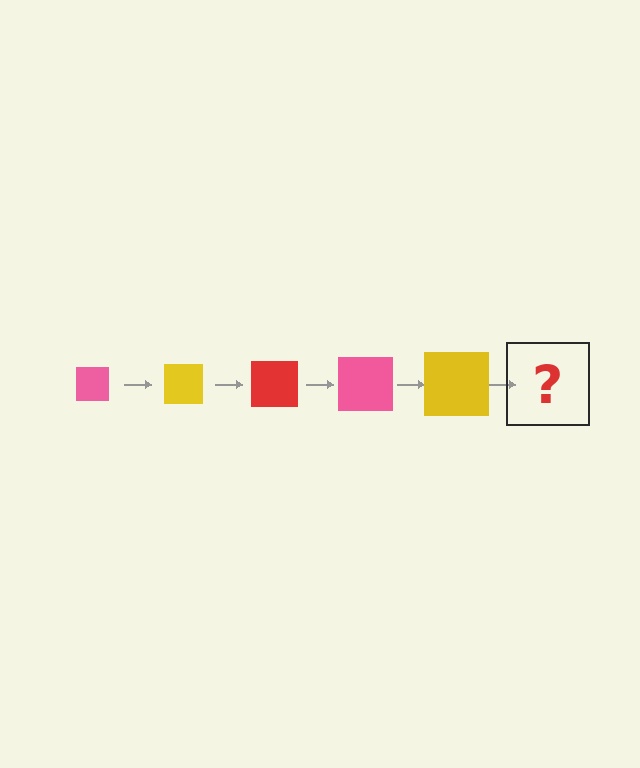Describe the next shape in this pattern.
It should be a red square, larger than the previous one.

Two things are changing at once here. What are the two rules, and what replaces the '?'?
The two rules are that the square grows larger each step and the color cycles through pink, yellow, and red. The '?' should be a red square, larger than the previous one.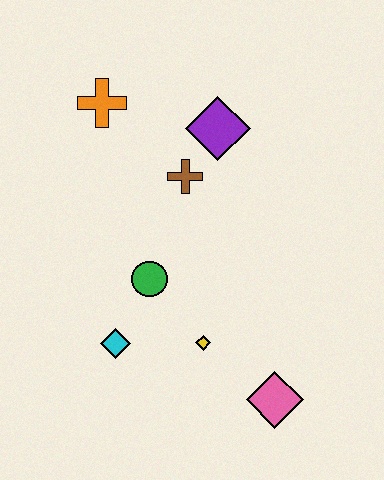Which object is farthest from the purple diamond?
The pink diamond is farthest from the purple diamond.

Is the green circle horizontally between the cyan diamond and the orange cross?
No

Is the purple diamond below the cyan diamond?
No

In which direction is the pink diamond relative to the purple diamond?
The pink diamond is below the purple diamond.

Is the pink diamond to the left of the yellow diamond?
No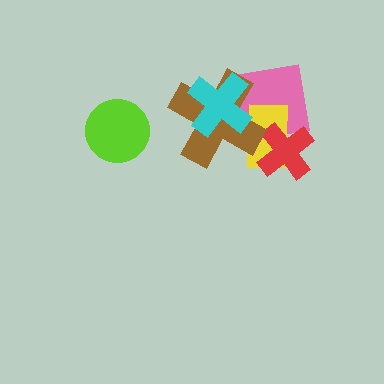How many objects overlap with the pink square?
4 objects overlap with the pink square.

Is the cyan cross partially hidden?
No, no other shape covers it.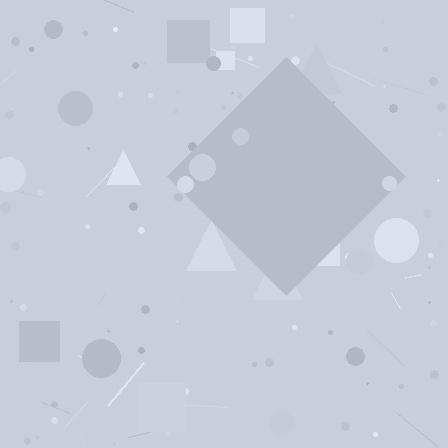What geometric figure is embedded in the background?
A diamond is embedded in the background.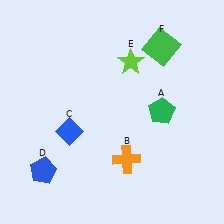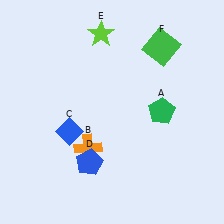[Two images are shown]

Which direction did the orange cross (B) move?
The orange cross (B) moved left.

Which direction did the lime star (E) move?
The lime star (E) moved left.